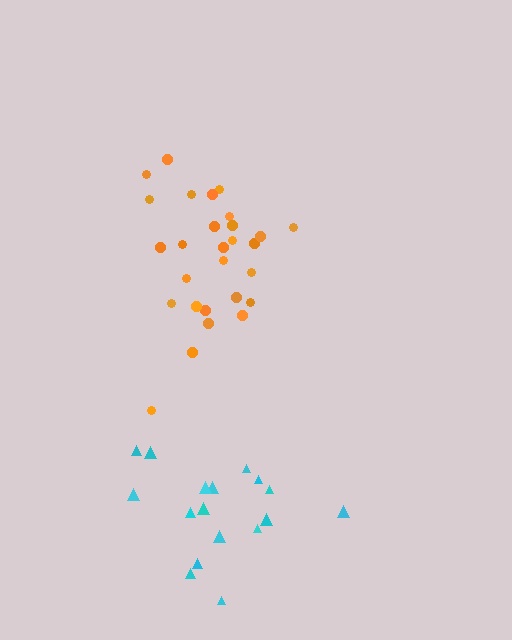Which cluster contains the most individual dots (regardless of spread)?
Orange (28).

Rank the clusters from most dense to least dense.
orange, cyan.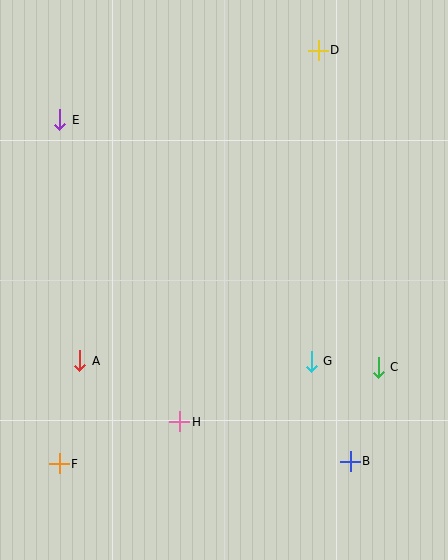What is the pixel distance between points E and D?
The distance between E and D is 268 pixels.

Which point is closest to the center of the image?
Point G at (311, 361) is closest to the center.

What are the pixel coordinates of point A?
Point A is at (80, 361).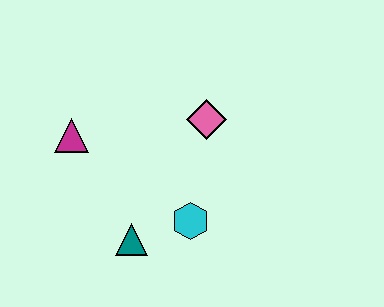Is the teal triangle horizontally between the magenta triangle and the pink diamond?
Yes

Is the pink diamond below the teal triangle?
No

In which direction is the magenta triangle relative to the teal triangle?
The magenta triangle is above the teal triangle.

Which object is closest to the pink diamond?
The cyan hexagon is closest to the pink diamond.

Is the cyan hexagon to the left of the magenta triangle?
No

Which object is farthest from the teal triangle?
The pink diamond is farthest from the teal triangle.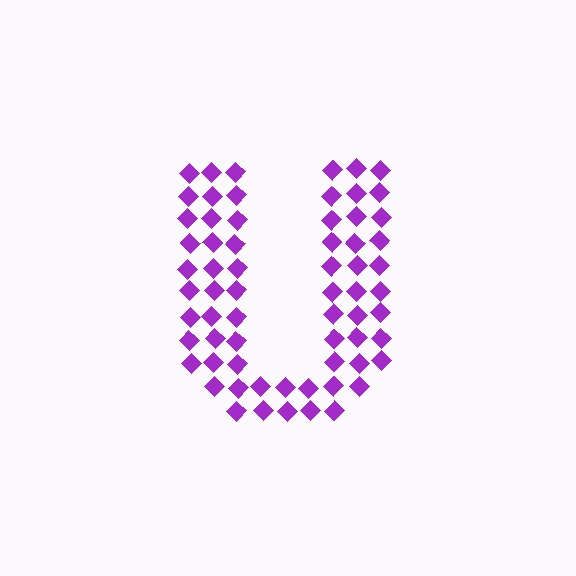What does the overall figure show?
The overall figure shows the letter U.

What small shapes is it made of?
It is made of small diamonds.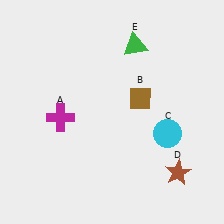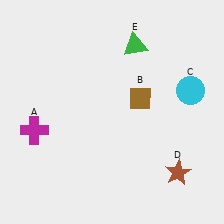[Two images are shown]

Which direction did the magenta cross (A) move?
The magenta cross (A) moved left.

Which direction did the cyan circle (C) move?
The cyan circle (C) moved up.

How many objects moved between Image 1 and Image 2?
2 objects moved between the two images.